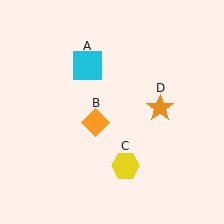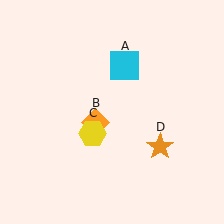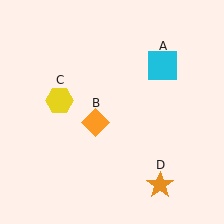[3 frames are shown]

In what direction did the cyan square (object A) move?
The cyan square (object A) moved right.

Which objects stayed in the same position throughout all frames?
Orange diamond (object B) remained stationary.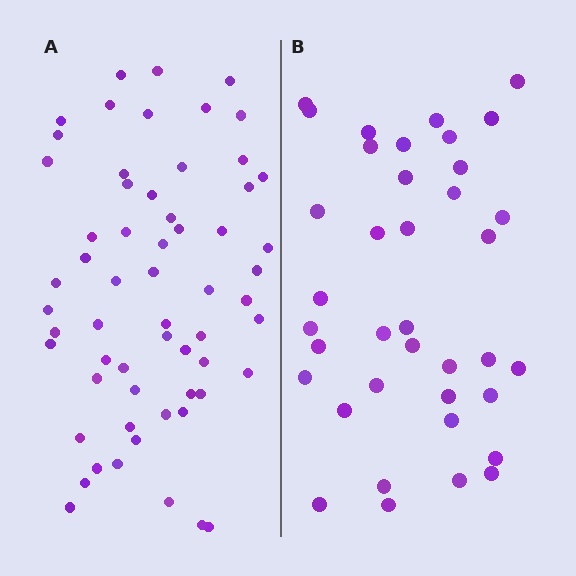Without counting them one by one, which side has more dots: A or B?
Region A (the left region) has more dots.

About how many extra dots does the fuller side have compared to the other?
Region A has approximately 20 more dots than region B.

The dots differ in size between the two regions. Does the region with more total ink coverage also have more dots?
No. Region B has more total ink coverage because its dots are larger, but region A actually contains more individual dots. Total area can be misleading — the number of items is what matters here.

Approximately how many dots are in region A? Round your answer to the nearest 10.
About 60 dots.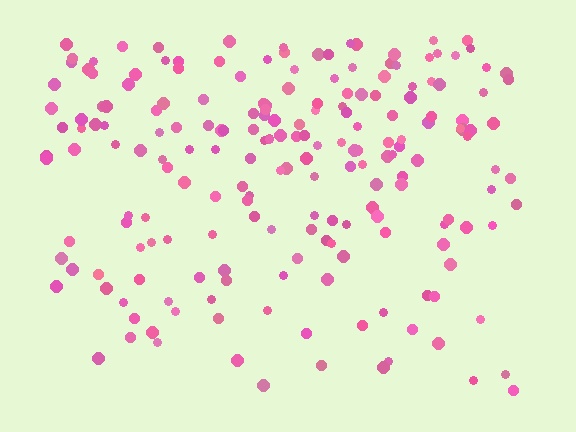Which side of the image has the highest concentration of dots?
The top.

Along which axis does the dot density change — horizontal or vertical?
Vertical.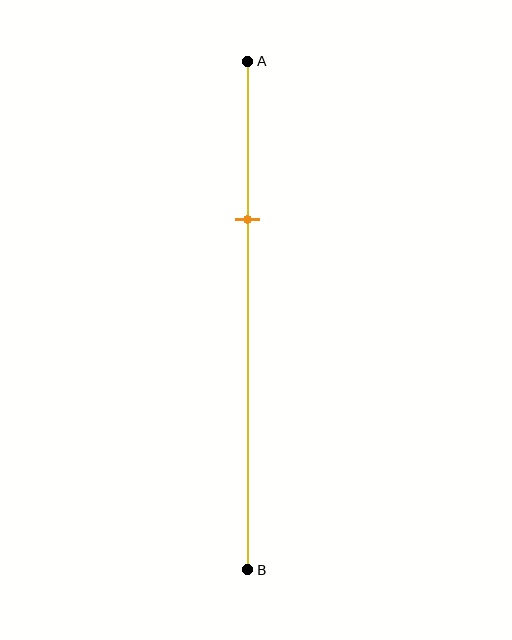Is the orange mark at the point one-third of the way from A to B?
Yes, the mark is approximately at the one-third point.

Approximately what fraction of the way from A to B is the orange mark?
The orange mark is approximately 30% of the way from A to B.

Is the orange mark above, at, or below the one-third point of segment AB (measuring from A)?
The orange mark is approximately at the one-third point of segment AB.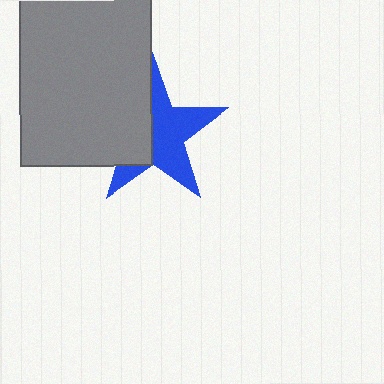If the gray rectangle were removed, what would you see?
You would see the complete blue star.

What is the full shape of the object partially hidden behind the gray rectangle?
The partially hidden object is a blue star.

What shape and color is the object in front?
The object in front is a gray rectangle.